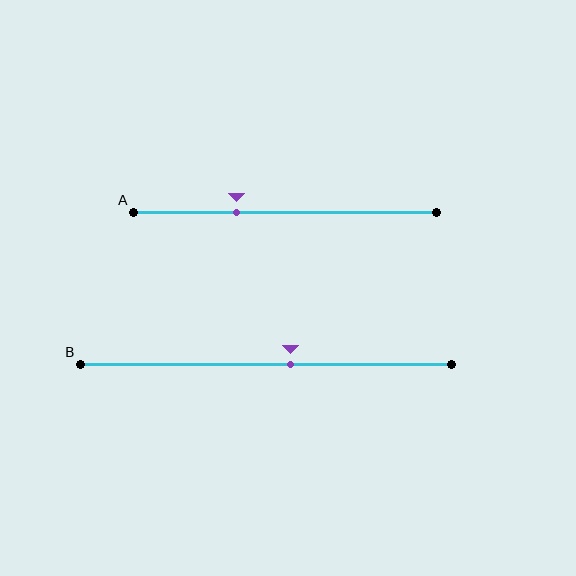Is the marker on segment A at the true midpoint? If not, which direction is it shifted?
No, the marker on segment A is shifted to the left by about 16% of the segment length.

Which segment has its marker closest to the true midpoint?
Segment B has its marker closest to the true midpoint.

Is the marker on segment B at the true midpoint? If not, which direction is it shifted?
No, the marker on segment B is shifted to the right by about 7% of the segment length.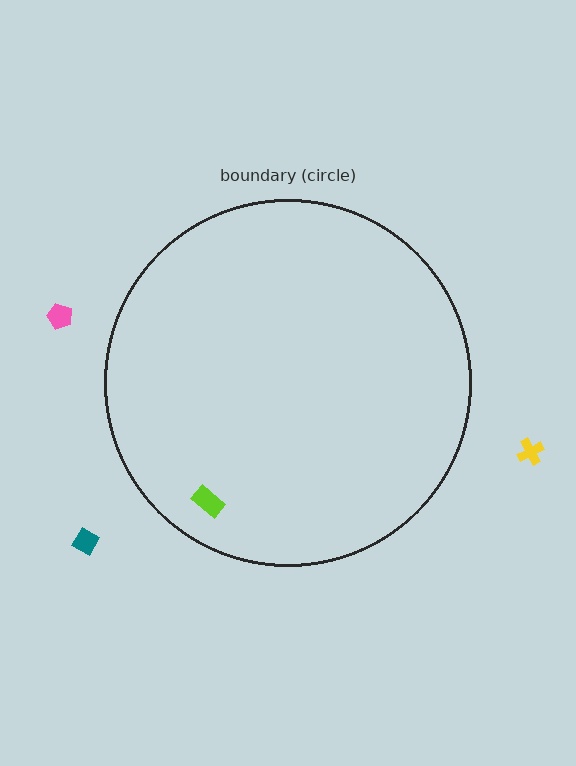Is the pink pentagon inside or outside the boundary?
Outside.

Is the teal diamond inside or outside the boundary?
Outside.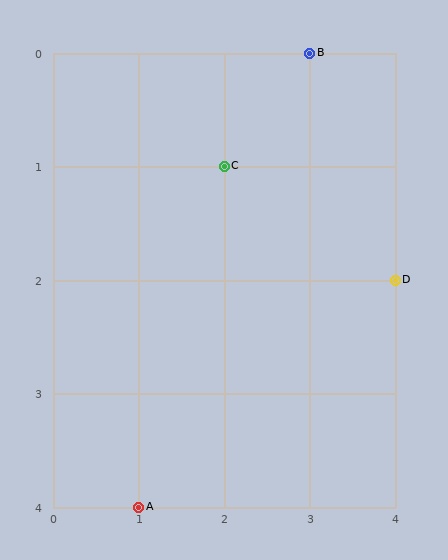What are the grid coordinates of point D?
Point D is at grid coordinates (4, 2).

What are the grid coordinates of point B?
Point B is at grid coordinates (3, 0).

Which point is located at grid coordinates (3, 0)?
Point B is at (3, 0).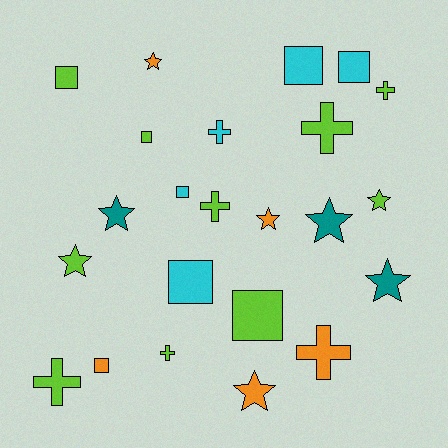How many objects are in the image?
There are 23 objects.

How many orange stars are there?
There are 3 orange stars.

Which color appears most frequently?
Lime, with 10 objects.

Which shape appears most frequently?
Star, with 8 objects.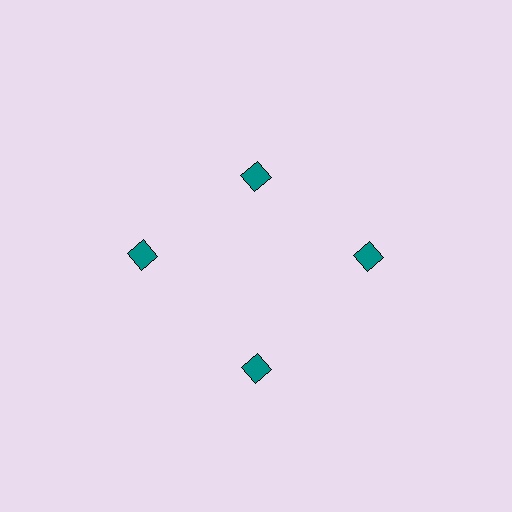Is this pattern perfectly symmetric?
No. The 4 teal diamonds are arranged in a ring, but one element near the 12 o'clock position is pulled inward toward the center, breaking the 4-fold rotational symmetry.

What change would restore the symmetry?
The symmetry would be restored by moving it outward, back onto the ring so that all 4 diamonds sit at equal angles and equal distance from the center.